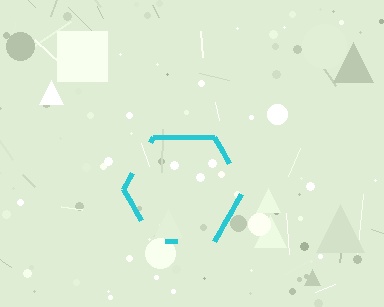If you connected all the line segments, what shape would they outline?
They would outline a hexagon.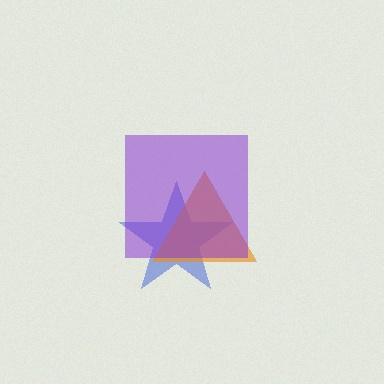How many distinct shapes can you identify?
There are 3 distinct shapes: a blue star, an orange triangle, a purple square.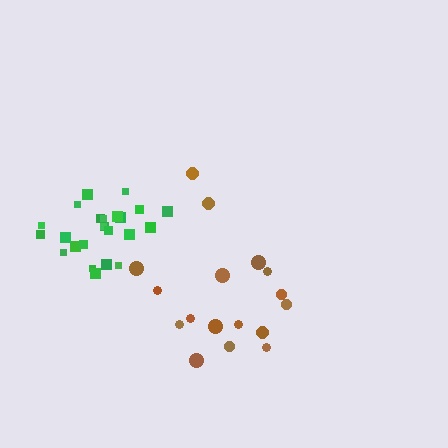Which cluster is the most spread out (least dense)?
Brown.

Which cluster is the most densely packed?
Green.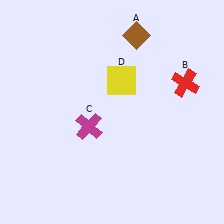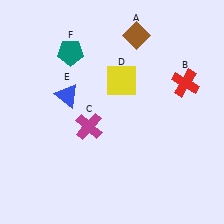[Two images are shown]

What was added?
A blue triangle (E), a teal pentagon (F) were added in Image 2.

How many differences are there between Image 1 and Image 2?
There are 2 differences between the two images.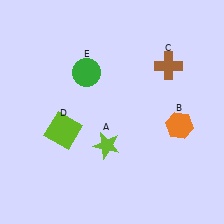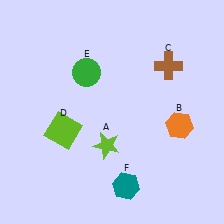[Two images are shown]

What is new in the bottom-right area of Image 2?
A teal hexagon (F) was added in the bottom-right area of Image 2.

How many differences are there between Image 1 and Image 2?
There is 1 difference between the two images.